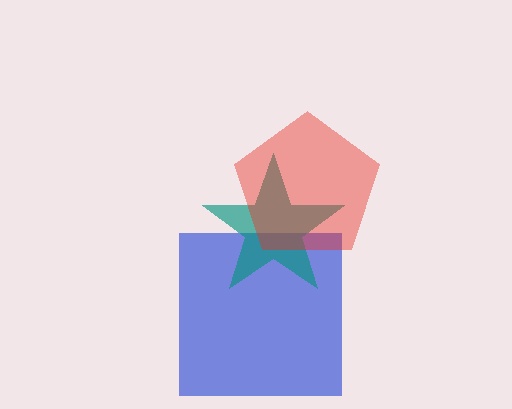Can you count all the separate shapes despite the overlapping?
Yes, there are 3 separate shapes.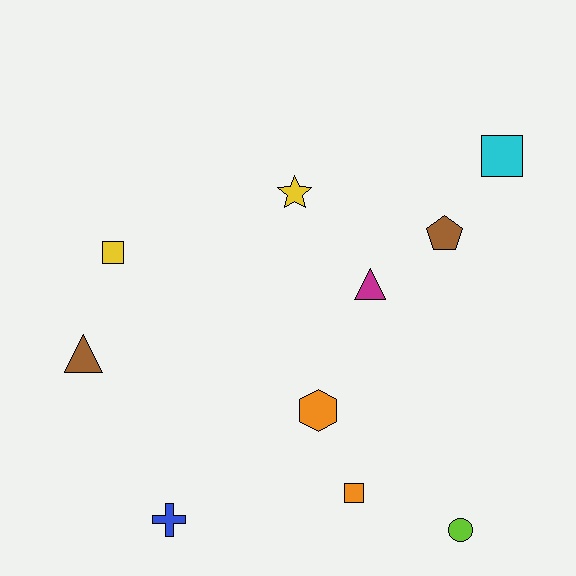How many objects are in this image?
There are 10 objects.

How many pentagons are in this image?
There is 1 pentagon.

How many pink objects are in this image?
There are no pink objects.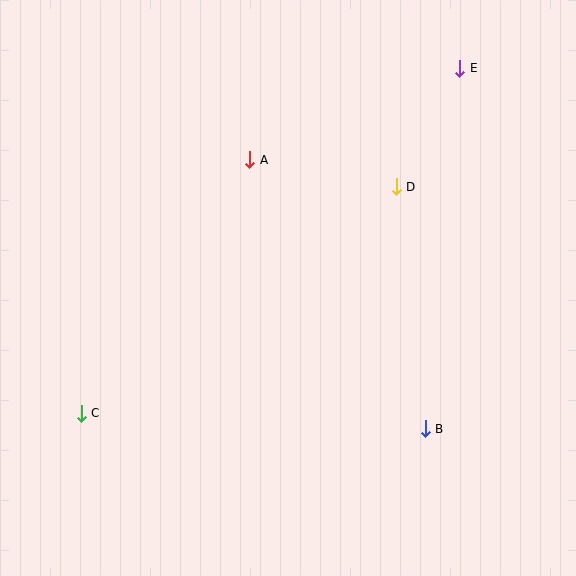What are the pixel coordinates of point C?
Point C is at (81, 413).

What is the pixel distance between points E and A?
The distance between E and A is 229 pixels.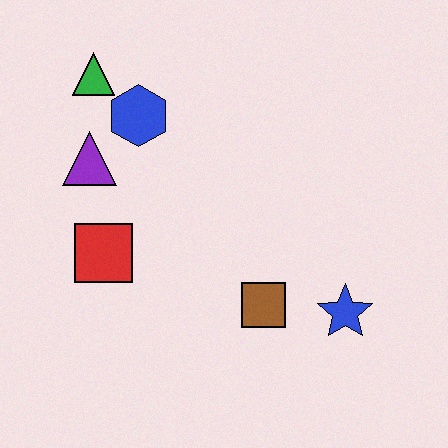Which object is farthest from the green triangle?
The blue star is farthest from the green triangle.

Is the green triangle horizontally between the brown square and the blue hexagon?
No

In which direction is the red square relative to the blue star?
The red square is to the left of the blue star.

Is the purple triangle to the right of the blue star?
No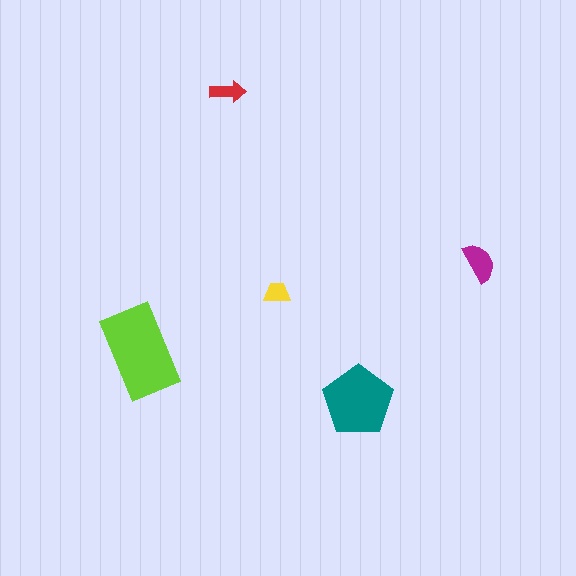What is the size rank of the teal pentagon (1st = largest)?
2nd.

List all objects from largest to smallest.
The lime rectangle, the teal pentagon, the magenta semicircle, the red arrow, the yellow trapezoid.